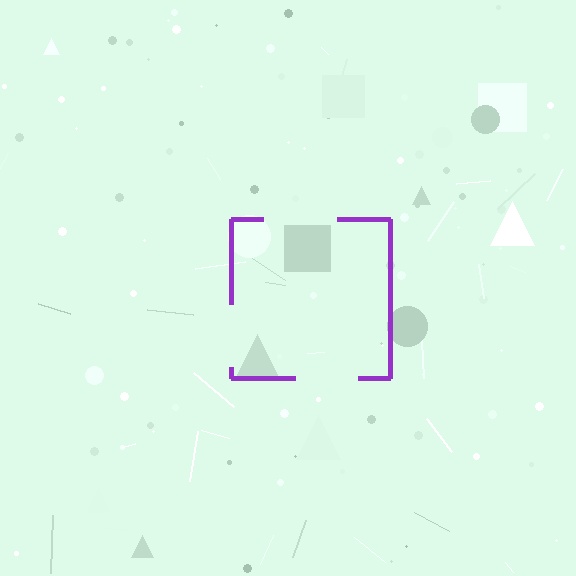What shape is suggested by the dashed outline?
The dashed outline suggests a square.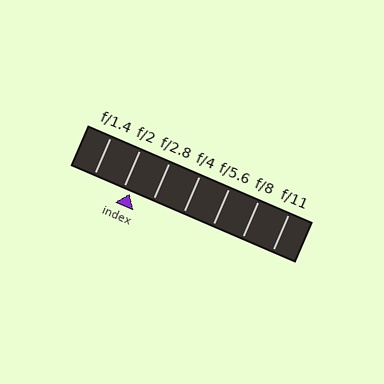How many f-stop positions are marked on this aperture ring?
There are 7 f-stop positions marked.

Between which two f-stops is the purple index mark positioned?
The index mark is between f/2 and f/2.8.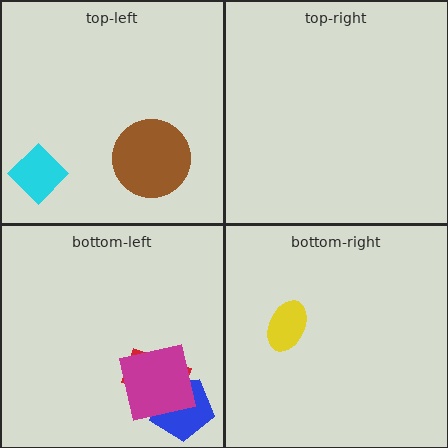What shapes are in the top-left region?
The cyan diamond, the brown circle.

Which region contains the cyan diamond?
The top-left region.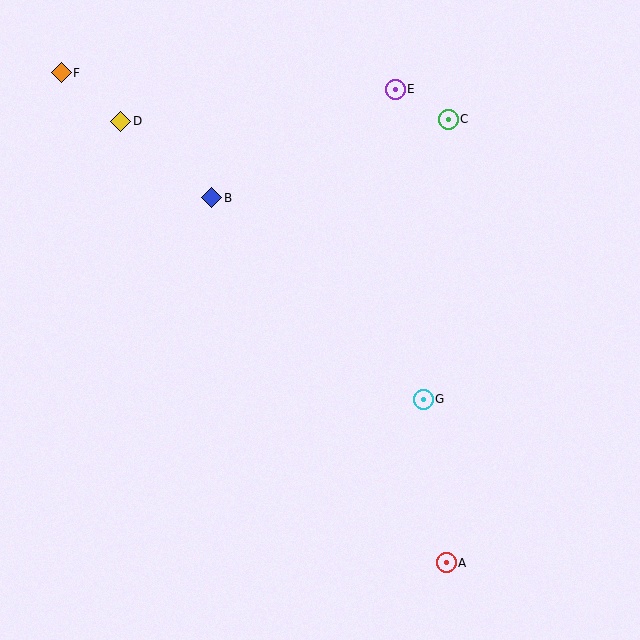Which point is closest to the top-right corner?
Point C is closest to the top-right corner.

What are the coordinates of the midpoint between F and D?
The midpoint between F and D is at (91, 97).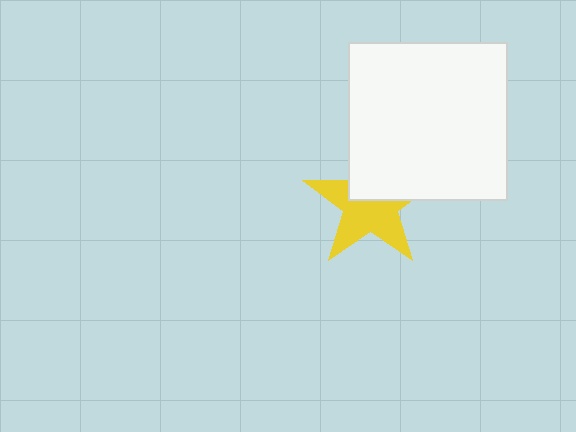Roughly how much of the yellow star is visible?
About half of it is visible (roughly 58%).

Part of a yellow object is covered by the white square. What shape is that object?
It is a star.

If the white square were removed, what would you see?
You would see the complete yellow star.